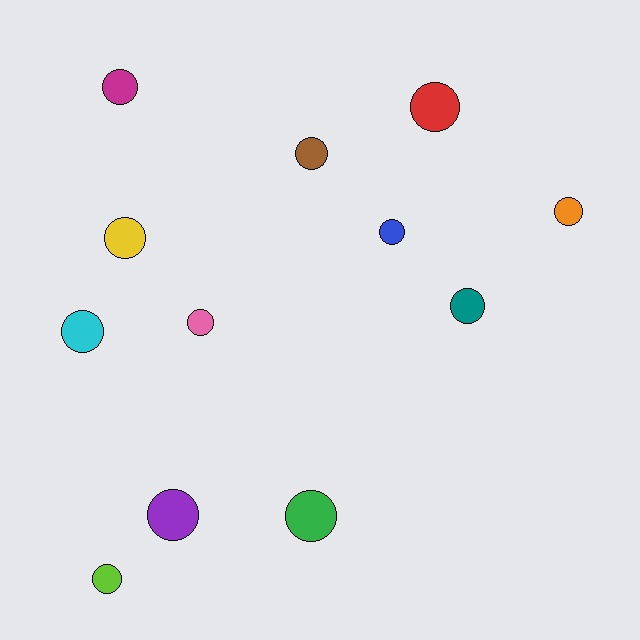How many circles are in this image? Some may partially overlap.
There are 12 circles.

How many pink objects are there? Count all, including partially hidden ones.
There is 1 pink object.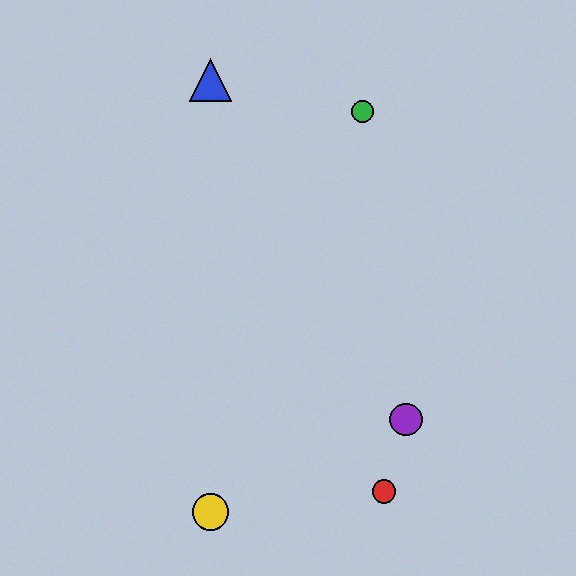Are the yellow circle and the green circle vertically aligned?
No, the yellow circle is at x≈211 and the green circle is at x≈362.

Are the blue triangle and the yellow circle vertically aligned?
Yes, both are at x≈211.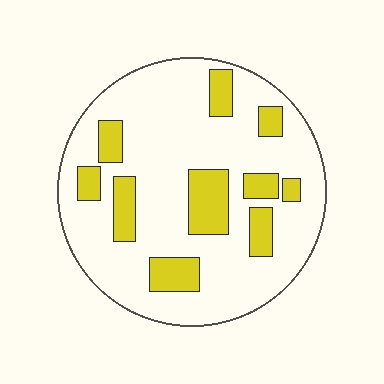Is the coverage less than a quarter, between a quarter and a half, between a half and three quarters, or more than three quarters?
Less than a quarter.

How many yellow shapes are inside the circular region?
10.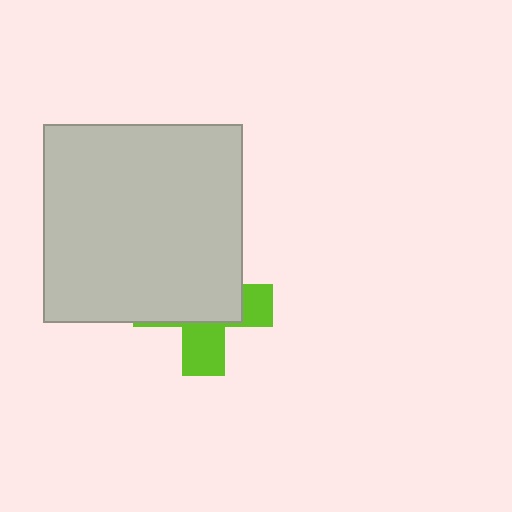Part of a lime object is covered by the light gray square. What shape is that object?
It is a cross.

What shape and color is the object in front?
The object in front is a light gray square.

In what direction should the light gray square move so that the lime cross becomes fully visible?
The light gray square should move up. That is the shortest direction to clear the overlap and leave the lime cross fully visible.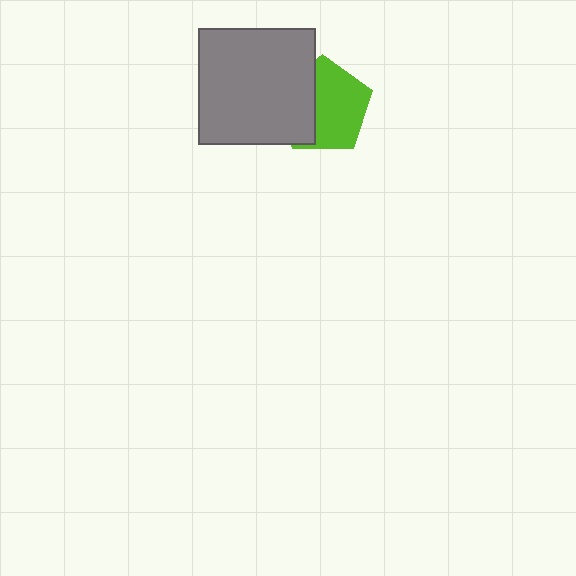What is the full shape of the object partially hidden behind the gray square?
The partially hidden object is a lime pentagon.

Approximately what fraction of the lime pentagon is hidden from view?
Roughly 38% of the lime pentagon is hidden behind the gray square.